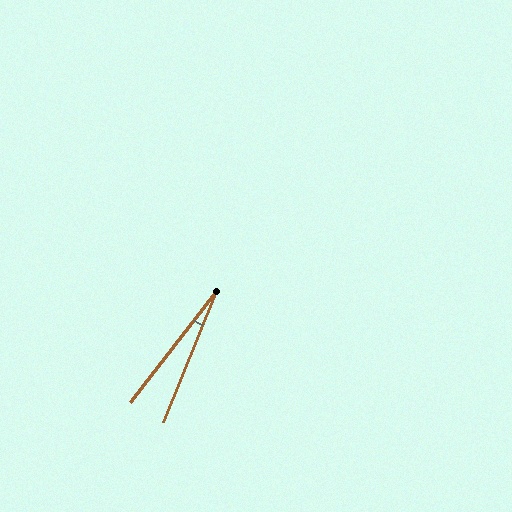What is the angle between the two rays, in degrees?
Approximately 16 degrees.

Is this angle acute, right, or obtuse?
It is acute.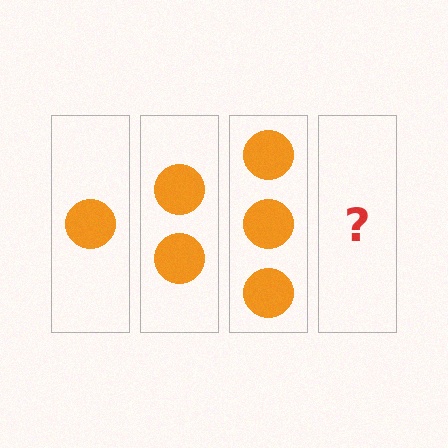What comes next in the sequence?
The next element should be 4 circles.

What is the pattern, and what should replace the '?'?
The pattern is that each step adds one more circle. The '?' should be 4 circles.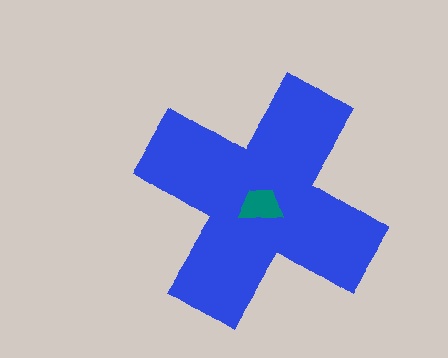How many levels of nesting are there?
2.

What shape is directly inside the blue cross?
The teal trapezoid.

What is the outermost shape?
The blue cross.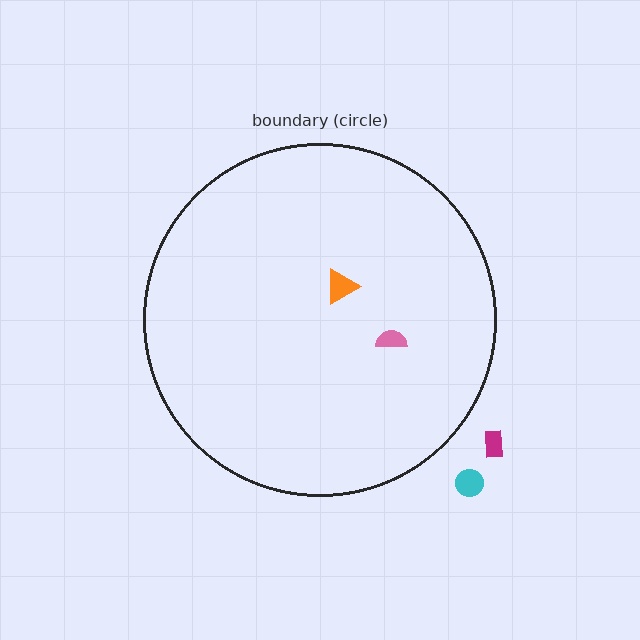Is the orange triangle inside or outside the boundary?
Inside.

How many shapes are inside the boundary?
2 inside, 2 outside.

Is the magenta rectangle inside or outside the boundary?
Outside.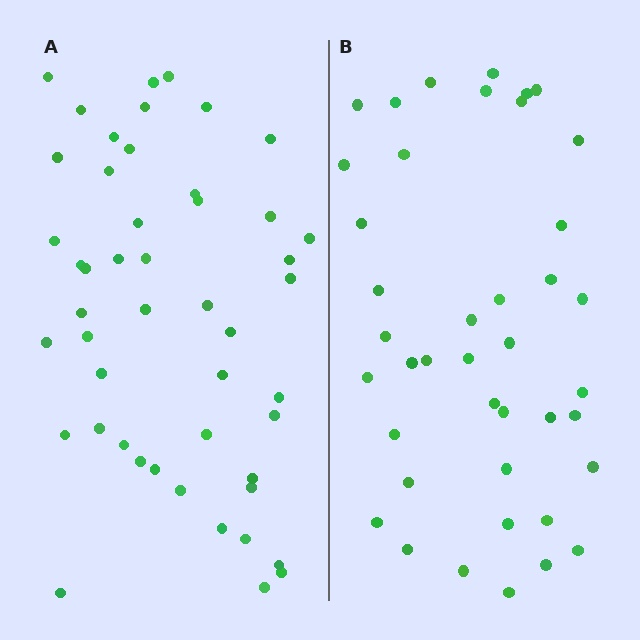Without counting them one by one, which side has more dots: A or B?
Region A (the left region) has more dots.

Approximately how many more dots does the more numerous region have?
Region A has roughly 8 or so more dots than region B.